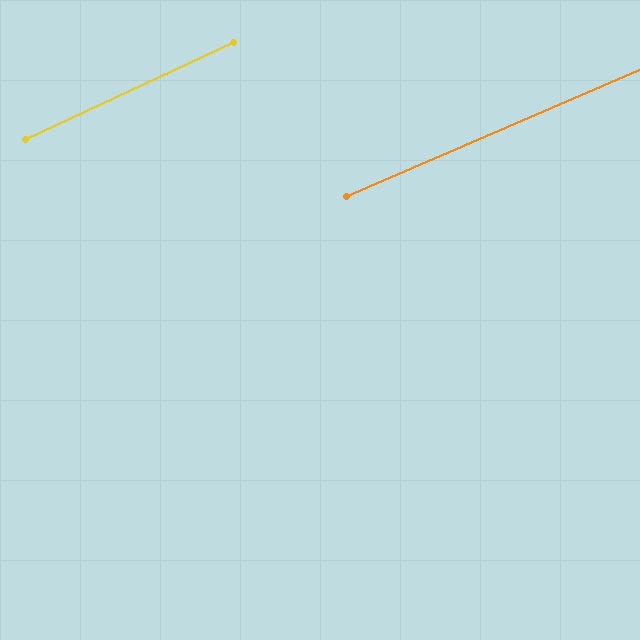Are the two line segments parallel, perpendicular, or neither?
Parallel — their directions differ by only 1.5°.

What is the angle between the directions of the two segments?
Approximately 2 degrees.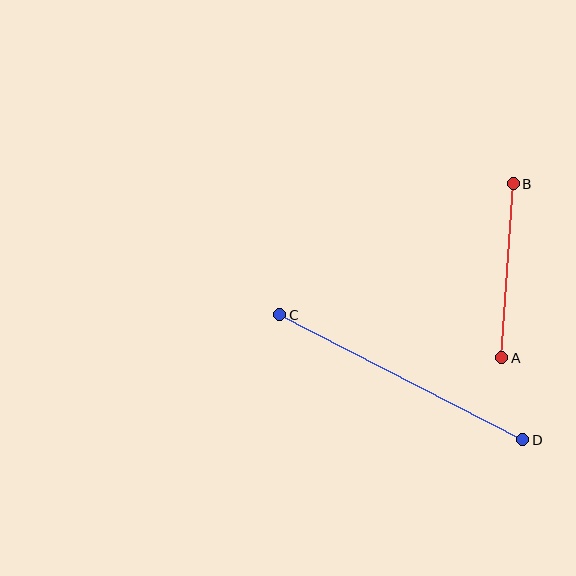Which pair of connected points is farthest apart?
Points C and D are farthest apart.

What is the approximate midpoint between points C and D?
The midpoint is at approximately (401, 377) pixels.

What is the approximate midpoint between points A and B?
The midpoint is at approximately (508, 271) pixels.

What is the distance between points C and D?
The distance is approximately 274 pixels.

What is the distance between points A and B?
The distance is approximately 174 pixels.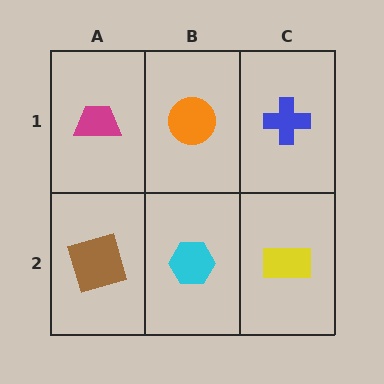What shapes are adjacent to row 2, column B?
An orange circle (row 1, column B), a brown square (row 2, column A), a yellow rectangle (row 2, column C).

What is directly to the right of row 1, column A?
An orange circle.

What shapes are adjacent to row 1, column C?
A yellow rectangle (row 2, column C), an orange circle (row 1, column B).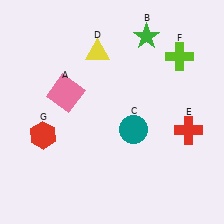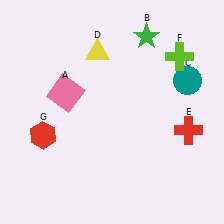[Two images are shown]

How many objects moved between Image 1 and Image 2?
1 object moved between the two images.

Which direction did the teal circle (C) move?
The teal circle (C) moved right.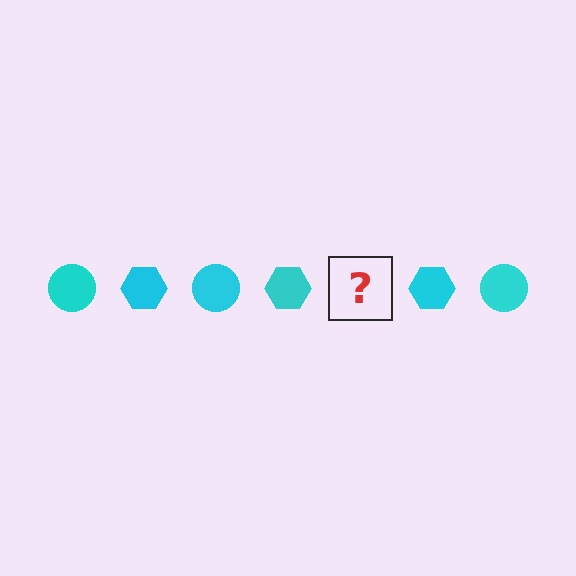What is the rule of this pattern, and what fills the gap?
The rule is that the pattern cycles through circle, hexagon shapes in cyan. The gap should be filled with a cyan circle.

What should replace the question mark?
The question mark should be replaced with a cyan circle.